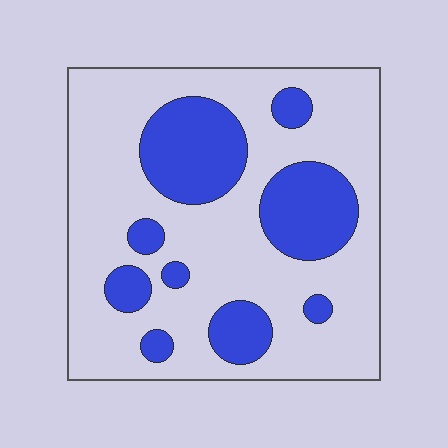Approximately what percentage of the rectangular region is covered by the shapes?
Approximately 25%.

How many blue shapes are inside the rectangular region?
9.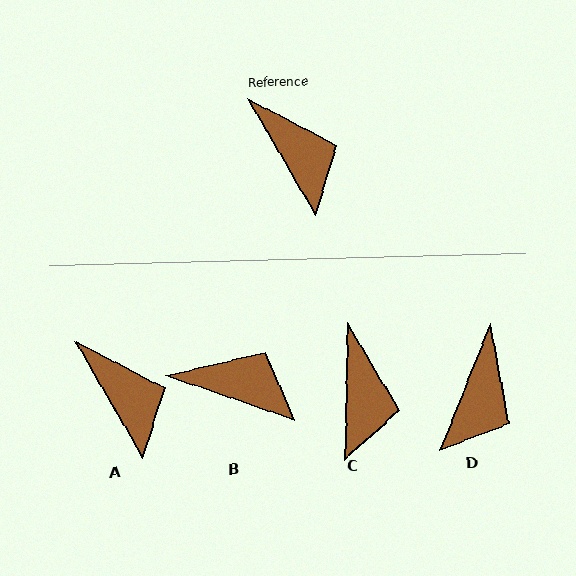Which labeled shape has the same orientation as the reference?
A.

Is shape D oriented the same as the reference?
No, it is off by about 52 degrees.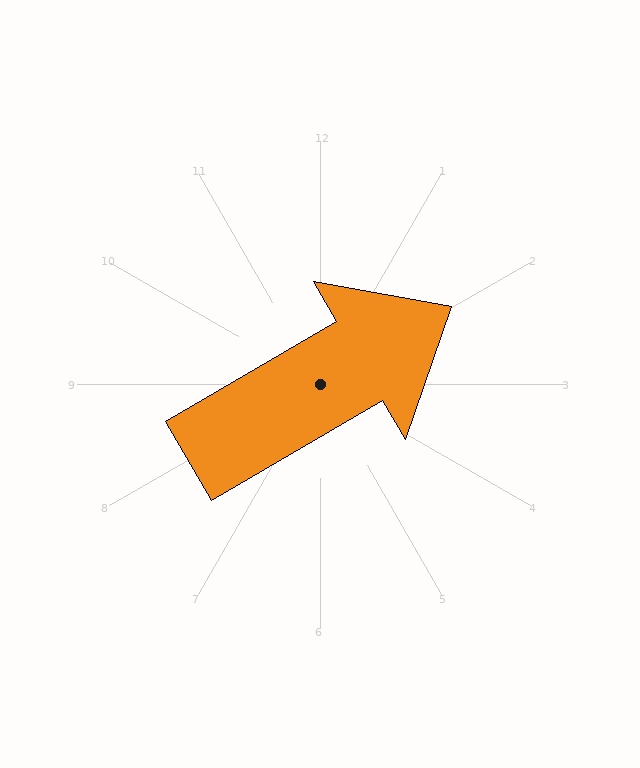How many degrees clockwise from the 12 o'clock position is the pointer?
Approximately 60 degrees.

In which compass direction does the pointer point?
Northeast.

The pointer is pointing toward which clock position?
Roughly 2 o'clock.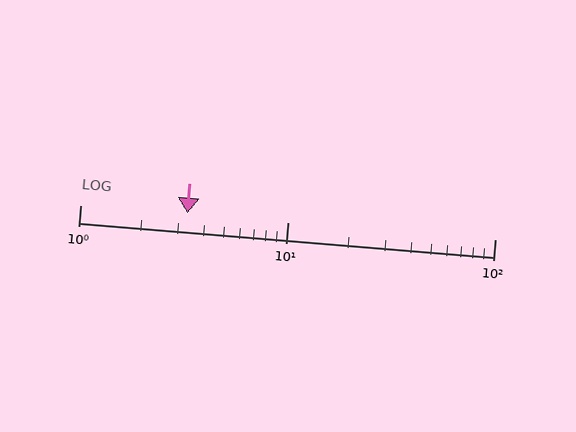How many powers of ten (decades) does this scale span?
The scale spans 2 decades, from 1 to 100.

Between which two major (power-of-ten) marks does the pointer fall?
The pointer is between 1 and 10.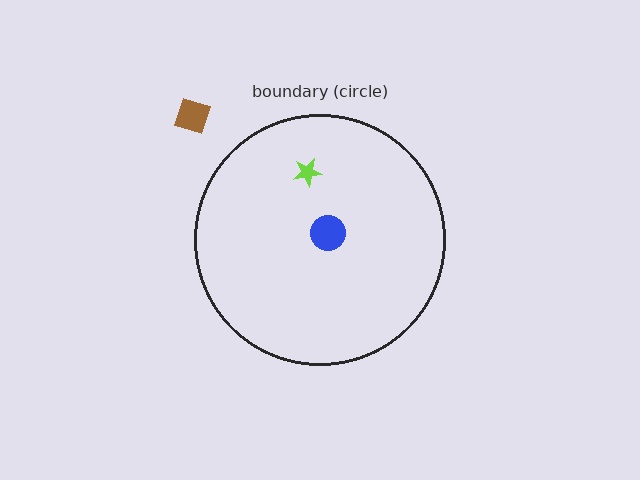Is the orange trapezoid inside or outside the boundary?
Inside.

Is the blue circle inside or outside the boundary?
Inside.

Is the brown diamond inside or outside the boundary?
Outside.